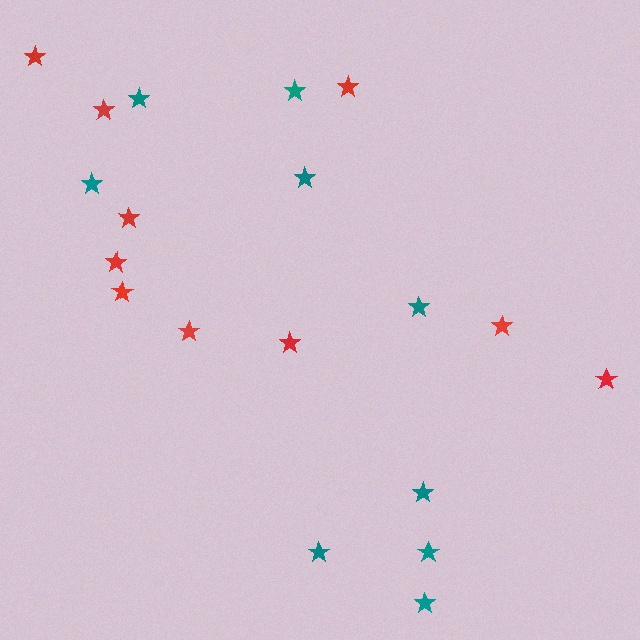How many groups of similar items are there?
There are 2 groups: one group of red stars (10) and one group of teal stars (9).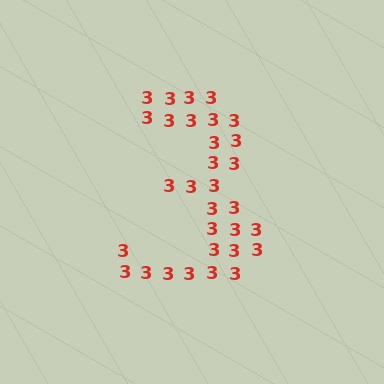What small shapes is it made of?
It is made of small digit 3's.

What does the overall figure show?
The overall figure shows the digit 3.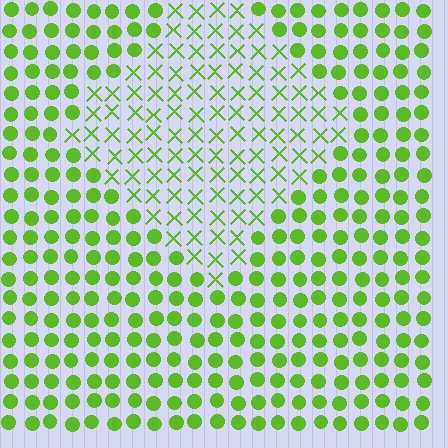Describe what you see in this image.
The image is filled with small lime elements arranged in a uniform grid. A diamond-shaped region contains X marks, while the surrounding area contains circles. The boundary is defined purely by the change in element shape.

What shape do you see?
I see a diamond.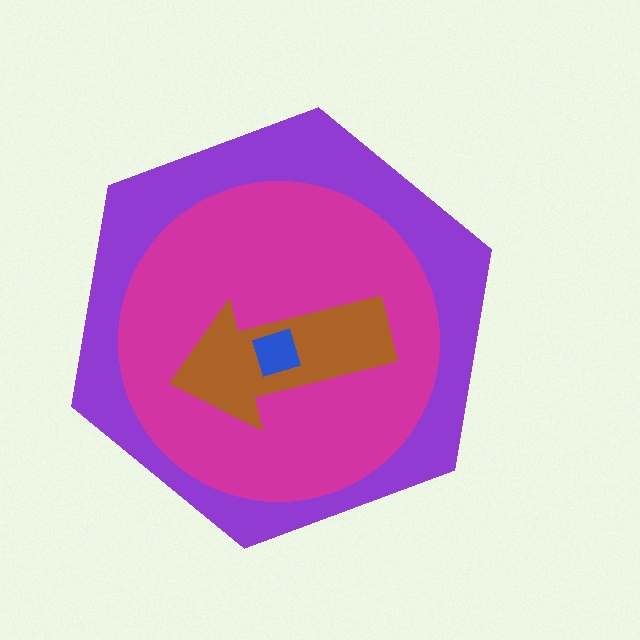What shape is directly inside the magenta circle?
The brown arrow.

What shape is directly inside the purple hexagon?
The magenta circle.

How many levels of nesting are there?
4.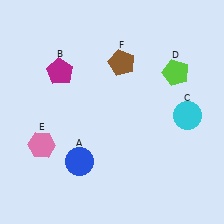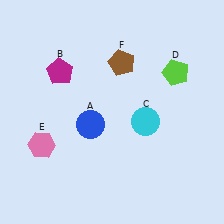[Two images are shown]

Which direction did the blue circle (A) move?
The blue circle (A) moved up.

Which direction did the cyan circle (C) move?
The cyan circle (C) moved left.